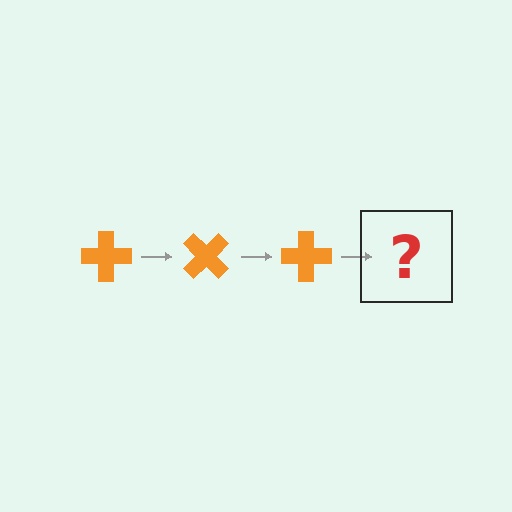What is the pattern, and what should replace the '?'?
The pattern is that the cross rotates 45 degrees each step. The '?' should be an orange cross rotated 135 degrees.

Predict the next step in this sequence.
The next step is an orange cross rotated 135 degrees.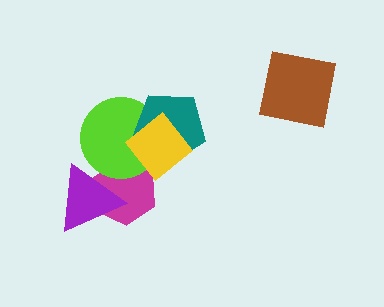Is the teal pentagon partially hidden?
Yes, it is partially covered by another shape.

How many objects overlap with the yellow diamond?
3 objects overlap with the yellow diamond.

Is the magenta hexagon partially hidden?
Yes, it is partially covered by another shape.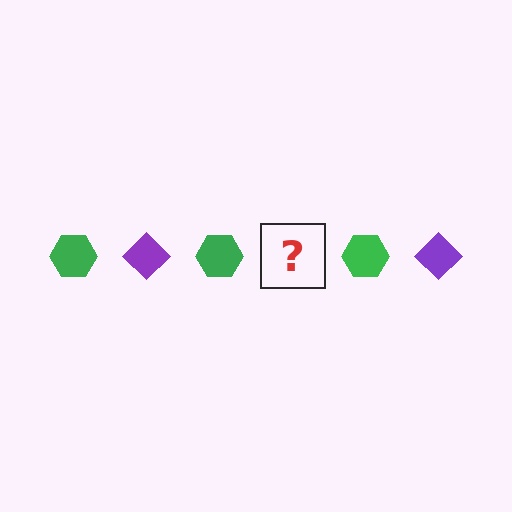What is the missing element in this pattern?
The missing element is a purple diamond.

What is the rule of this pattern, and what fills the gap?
The rule is that the pattern alternates between green hexagon and purple diamond. The gap should be filled with a purple diamond.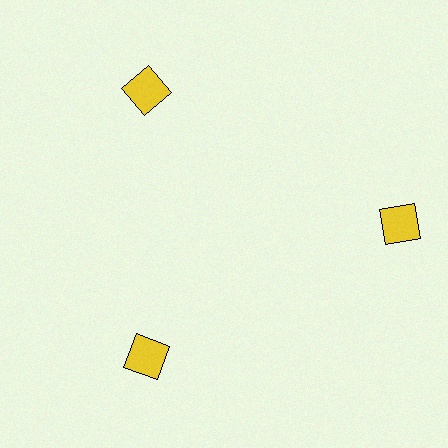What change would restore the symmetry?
The symmetry would be restored by moving it inward, back onto the ring so that all 3 squares sit at equal angles and equal distance from the center.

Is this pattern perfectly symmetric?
No. The 3 yellow squares are arranged in a ring, but one element near the 3 o'clock position is pushed outward from the center, breaking the 3-fold rotational symmetry.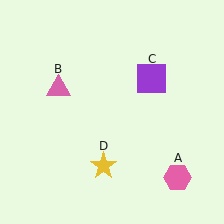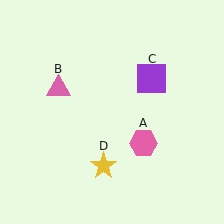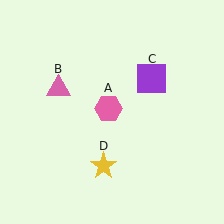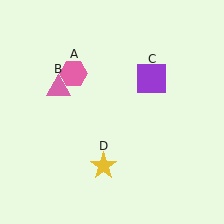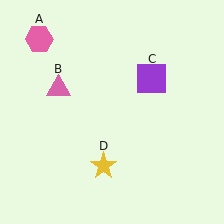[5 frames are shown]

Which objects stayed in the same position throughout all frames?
Pink triangle (object B) and purple square (object C) and yellow star (object D) remained stationary.